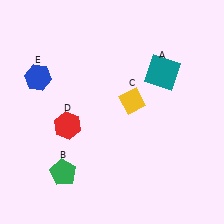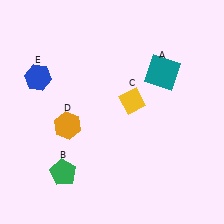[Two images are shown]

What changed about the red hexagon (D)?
In Image 1, D is red. In Image 2, it changed to orange.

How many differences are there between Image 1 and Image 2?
There is 1 difference between the two images.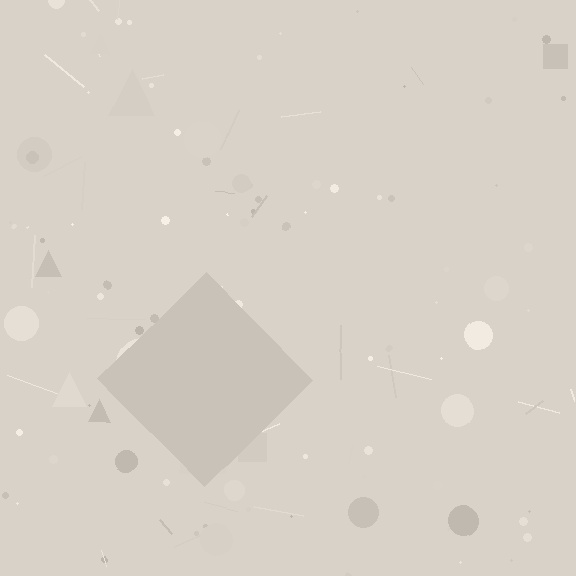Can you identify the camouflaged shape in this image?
The camouflaged shape is a diamond.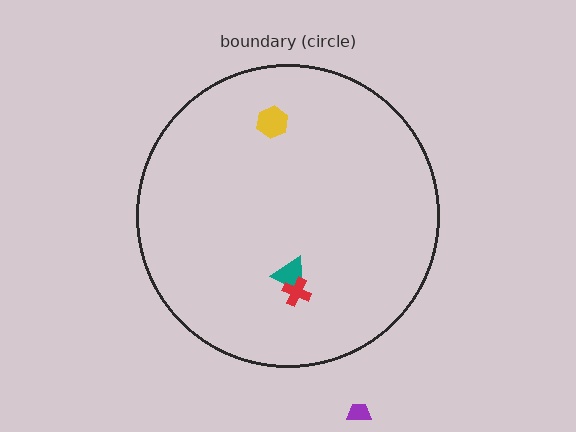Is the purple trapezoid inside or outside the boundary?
Outside.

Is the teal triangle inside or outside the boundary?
Inside.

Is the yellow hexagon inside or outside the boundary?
Inside.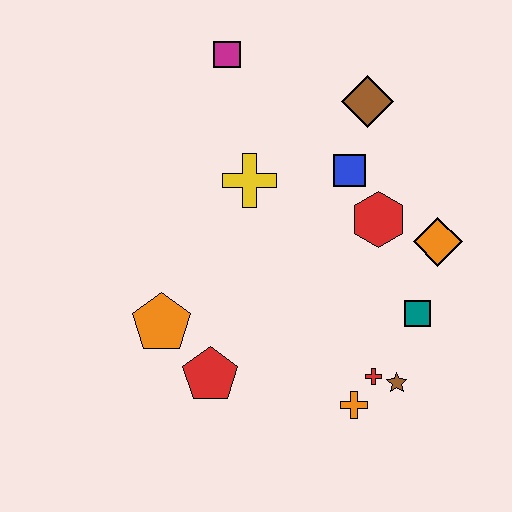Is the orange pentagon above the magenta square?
No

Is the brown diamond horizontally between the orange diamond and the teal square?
No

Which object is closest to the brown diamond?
The blue square is closest to the brown diamond.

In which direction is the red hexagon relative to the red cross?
The red hexagon is above the red cross.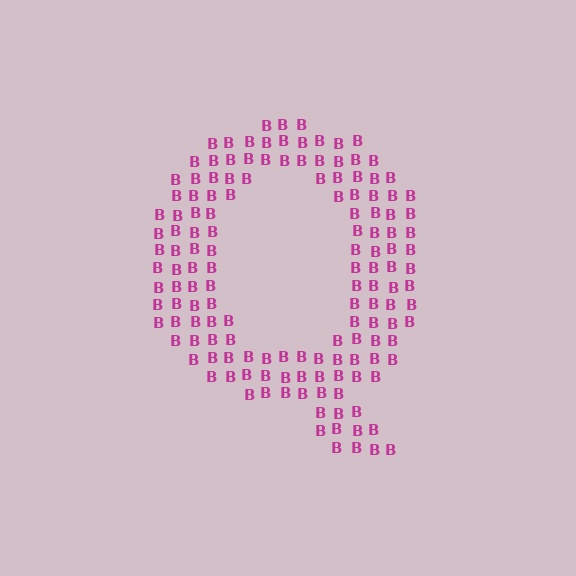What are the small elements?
The small elements are letter B's.